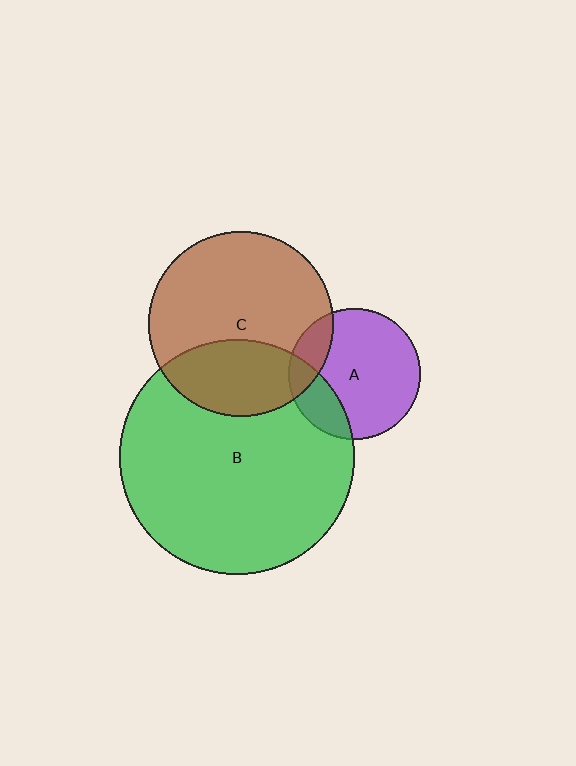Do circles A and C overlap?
Yes.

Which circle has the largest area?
Circle B (green).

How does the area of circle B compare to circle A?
Approximately 3.2 times.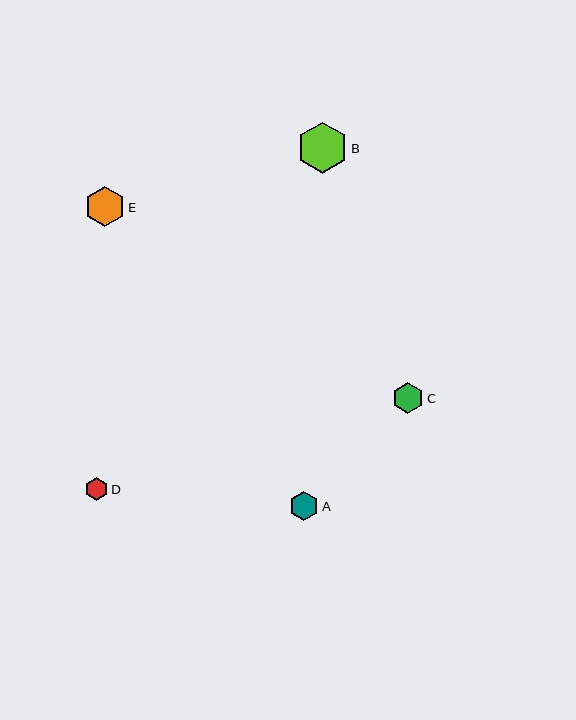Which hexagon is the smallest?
Hexagon D is the smallest with a size of approximately 23 pixels.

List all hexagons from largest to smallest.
From largest to smallest: B, E, C, A, D.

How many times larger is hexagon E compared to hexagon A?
Hexagon E is approximately 1.4 times the size of hexagon A.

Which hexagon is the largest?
Hexagon B is the largest with a size of approximately 51 pixels.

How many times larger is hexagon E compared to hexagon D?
Hexagon E is approximately 1.8 times the size of hexagon D.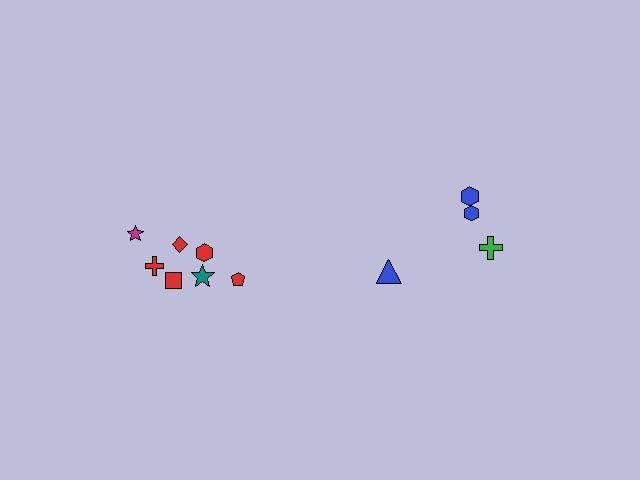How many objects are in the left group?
There are 7 objects.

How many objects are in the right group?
There are 4 objects.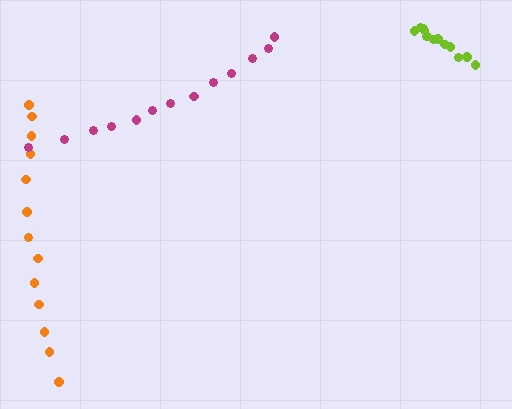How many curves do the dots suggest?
There are 3 distinct paths.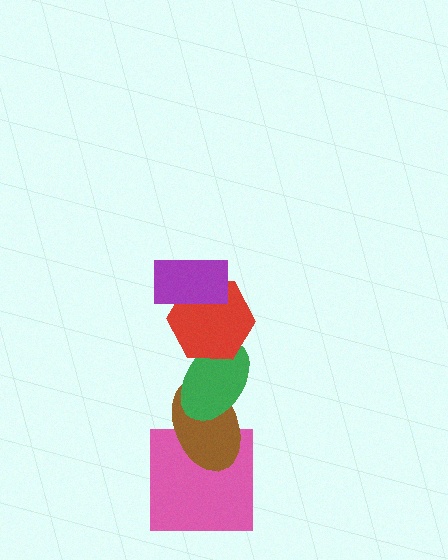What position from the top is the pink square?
The pink square is 5th from the top.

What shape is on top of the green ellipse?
The red hexagon is on top of the green ellipse.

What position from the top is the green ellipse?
The green ellipse is 3rd from the top.